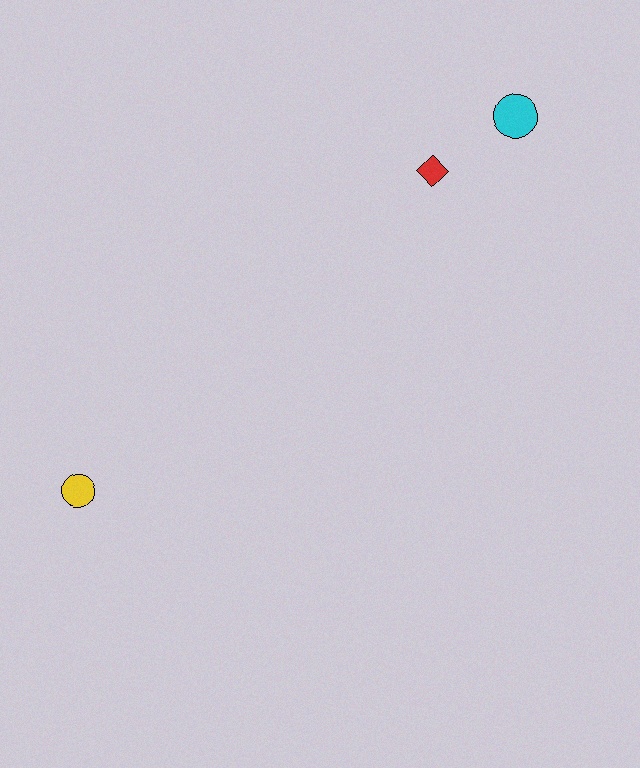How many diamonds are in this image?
There is 1 diamond.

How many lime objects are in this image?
There are no lime objects.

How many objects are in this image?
There are 3 objects.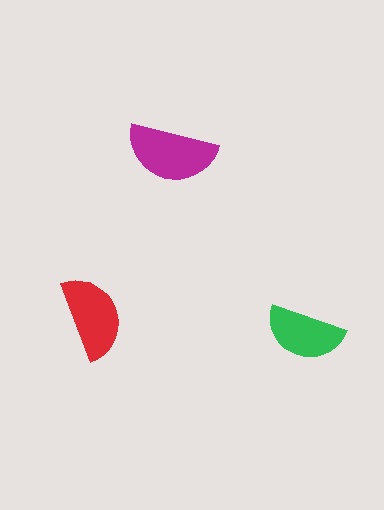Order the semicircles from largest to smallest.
the magenta one, the red one, the green one.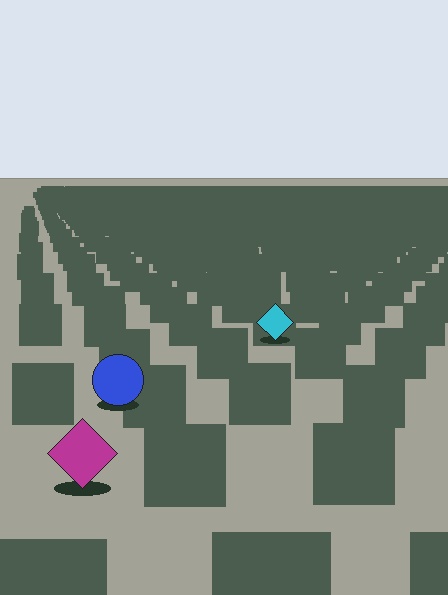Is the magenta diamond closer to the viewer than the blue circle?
Yes. The magenta diamond is closer — you can tell from the texture gradient: the ground texture is coarser near it.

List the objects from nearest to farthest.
From nearest to farthest: the magenta diamond, the blue circle, the cyan diamond.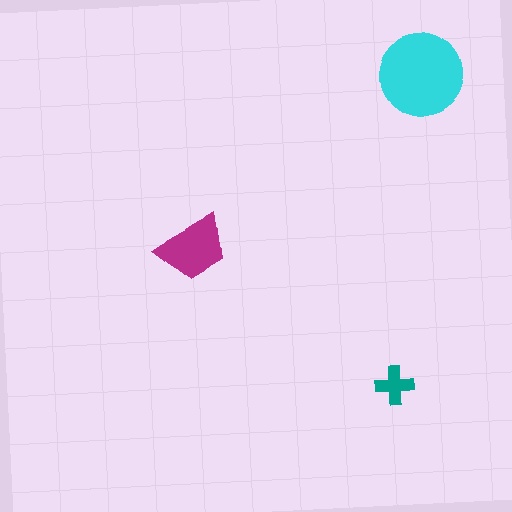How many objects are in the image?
There are 3 objects in the image.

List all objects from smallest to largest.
The teal cross, the magenta trapezoid, the cyan circle.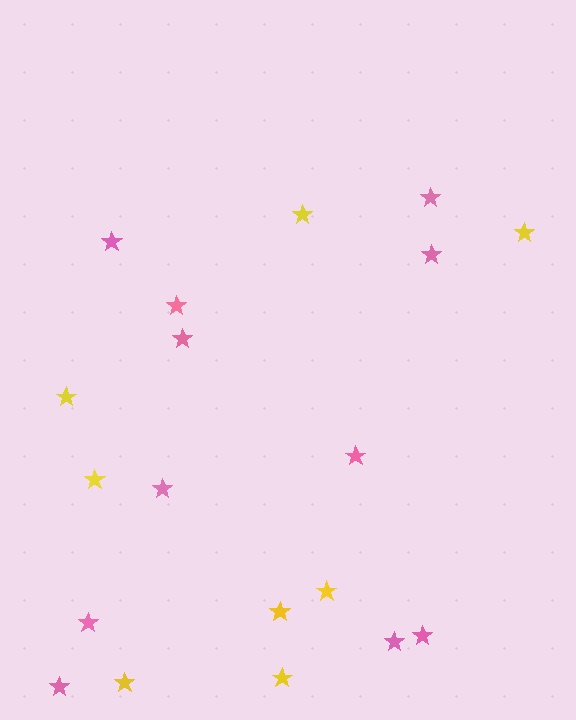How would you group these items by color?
There are 2 groups: one group of pink stars (11) and one group of yellow stars (8).